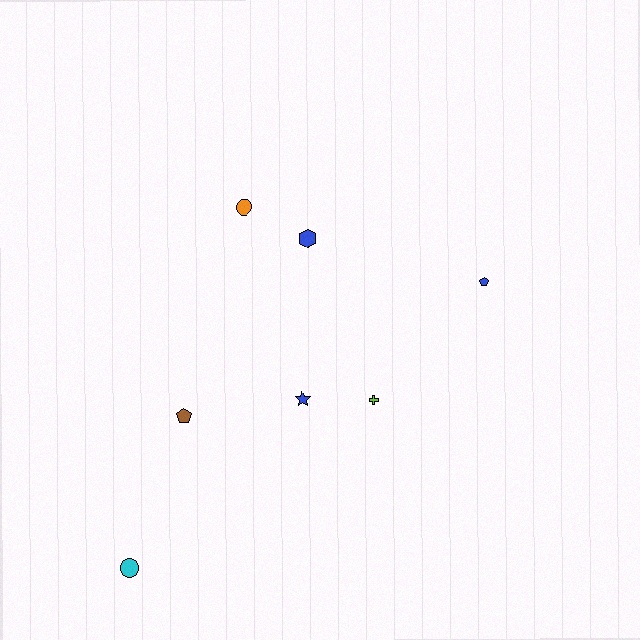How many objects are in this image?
There are 7 objects.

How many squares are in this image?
There are no squares.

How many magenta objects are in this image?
There are no magenta objects.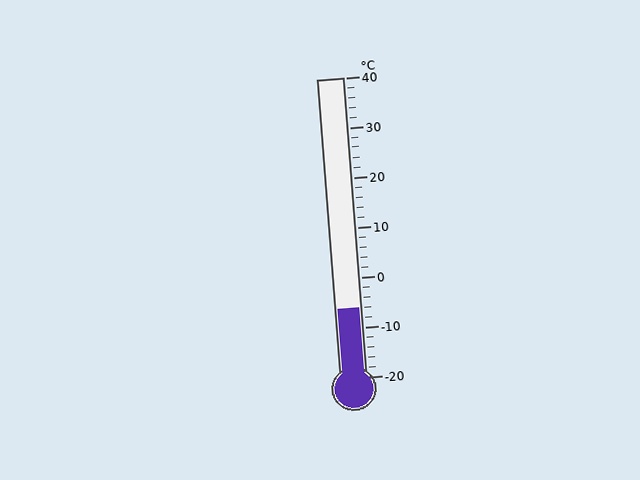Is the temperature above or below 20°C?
The temperature is below 20°C.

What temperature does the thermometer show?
The thermometer shows approximately -6°C.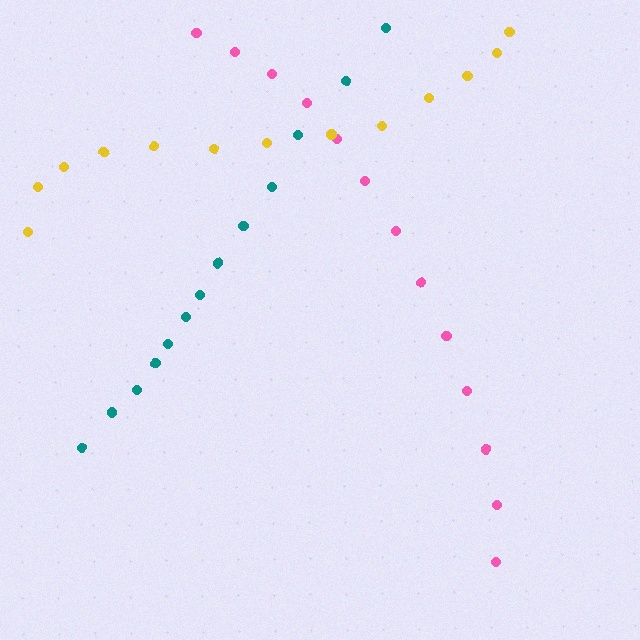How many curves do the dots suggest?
There are 3 distinct paths.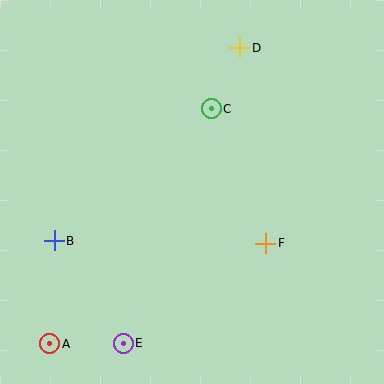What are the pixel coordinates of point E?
Point E is at (123, 343).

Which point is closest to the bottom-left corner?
Point A is closest to the bottom-left corner.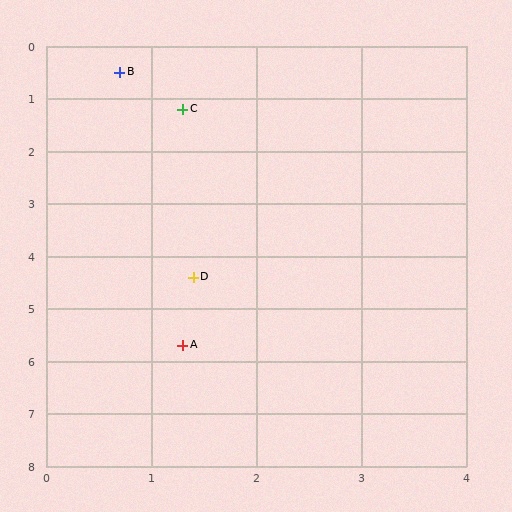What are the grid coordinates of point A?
Point A is at approximately (1.3, 5.7).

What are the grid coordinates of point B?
Point B is at approximately (0.7, 0.5).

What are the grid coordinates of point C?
Point C is at approximately (1.3, 1.2).